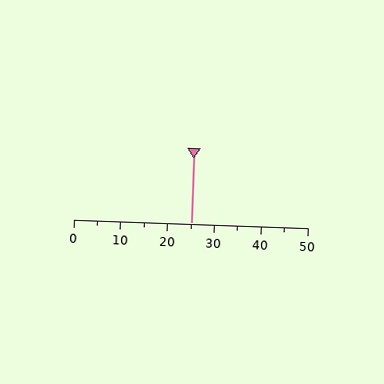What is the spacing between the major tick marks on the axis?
The major ticks are spaced 10 apart.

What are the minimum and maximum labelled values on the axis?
The axis runs from 0 to 50.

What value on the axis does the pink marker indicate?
The marker indicates approximately 25.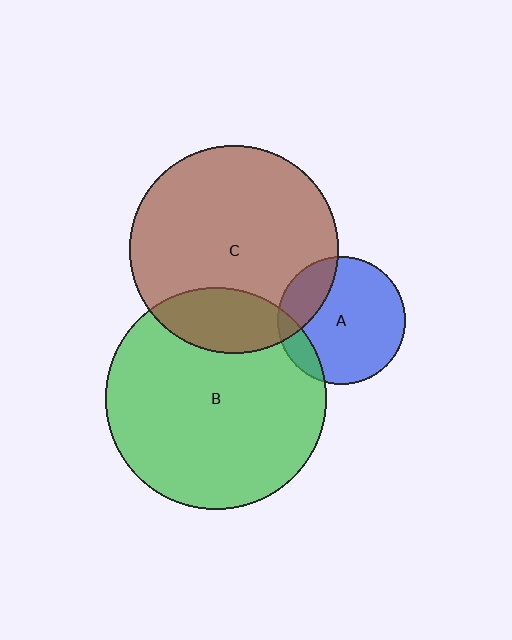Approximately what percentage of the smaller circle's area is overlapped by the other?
Approximately 15%.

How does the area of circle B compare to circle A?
Approximately 3.0 times.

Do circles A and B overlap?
Yes.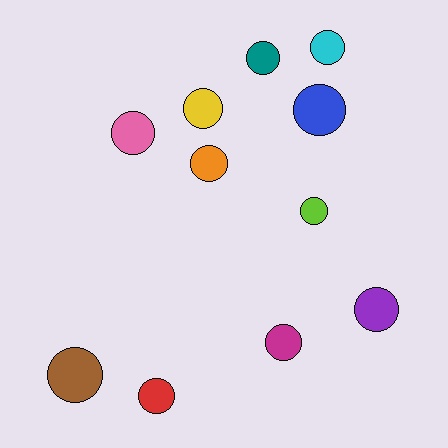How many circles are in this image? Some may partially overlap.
There are 11 circles.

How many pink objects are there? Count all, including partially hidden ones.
There is 1 pink object.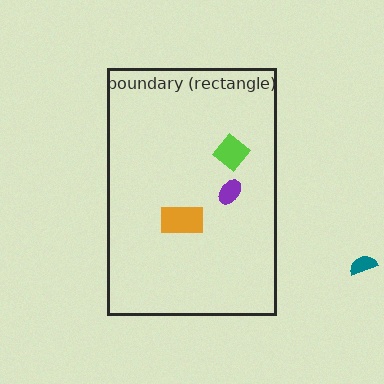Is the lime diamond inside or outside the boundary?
Inside.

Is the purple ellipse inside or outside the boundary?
Inside.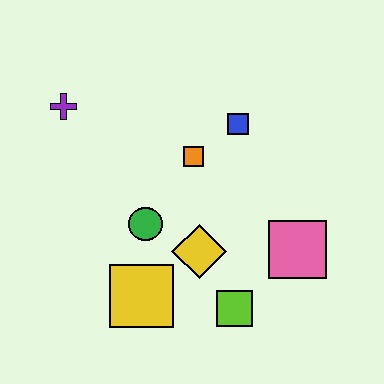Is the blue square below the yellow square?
No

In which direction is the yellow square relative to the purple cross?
The yellow square is below the purple cross.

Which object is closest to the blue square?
The orange square is closest to the blue square.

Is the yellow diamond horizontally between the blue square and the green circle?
Yes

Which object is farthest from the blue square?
The yellow square is farthest from the blue square.